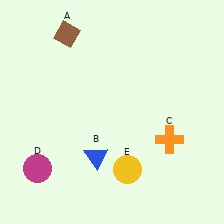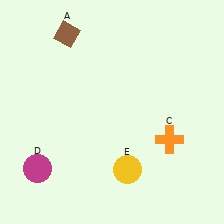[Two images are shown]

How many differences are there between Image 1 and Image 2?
There is 1 difference between the two images.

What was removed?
The blue triangle (B) was removed in Image 2.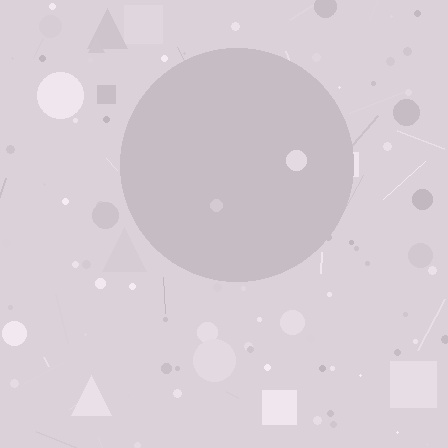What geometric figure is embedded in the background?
A circle is embedded in the background.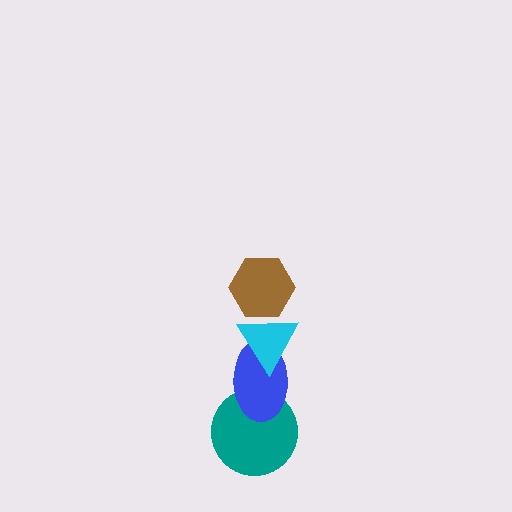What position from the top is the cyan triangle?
The cyan triangle is 2nd from the top.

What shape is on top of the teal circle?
The blue ellipse is on top of the teal circle.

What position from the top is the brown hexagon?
The brown hexagon is 1st from the top.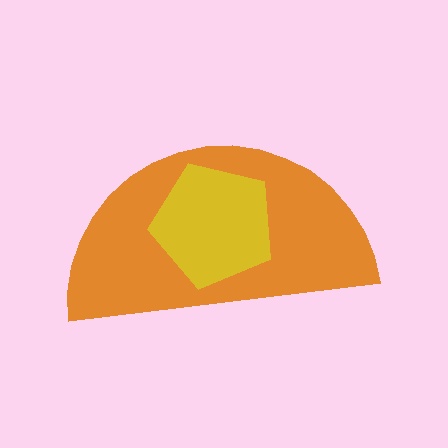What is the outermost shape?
The orange semicircle.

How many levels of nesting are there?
2.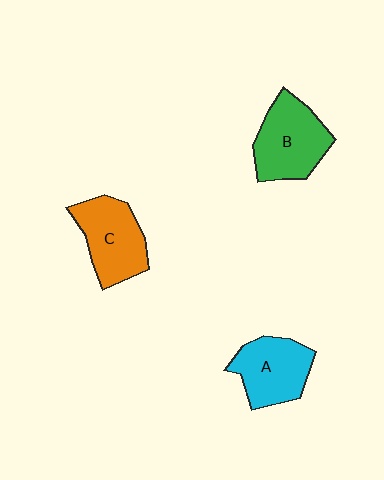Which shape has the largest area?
Shape B (green).